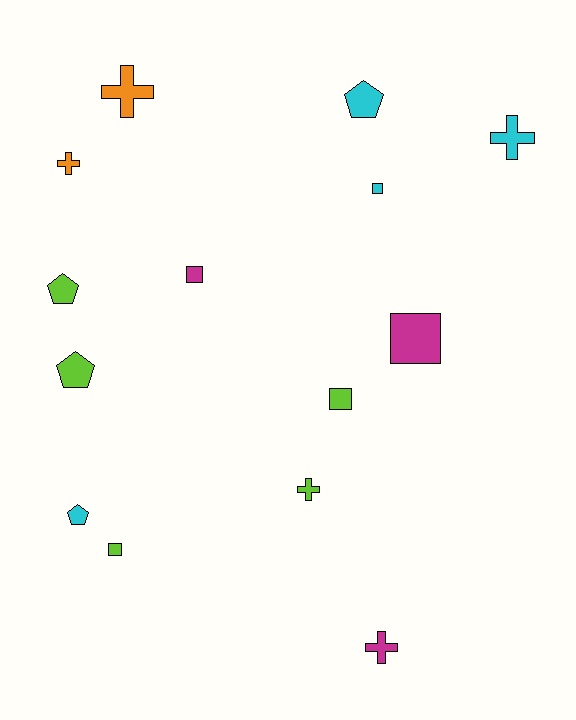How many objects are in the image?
There are 14 objects.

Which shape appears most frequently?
Cross, with 5 objects.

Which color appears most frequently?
Lime, with 5 objects.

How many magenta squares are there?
There are 2 magenta squares.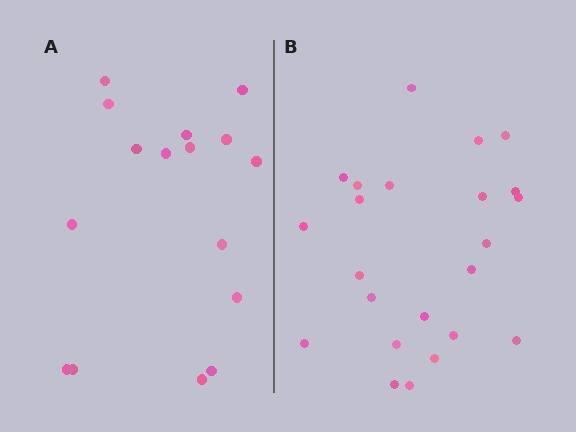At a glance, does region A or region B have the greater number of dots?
Region B (the right region) has more dots.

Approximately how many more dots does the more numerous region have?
Region B has roughly 8 or so more dots than region A.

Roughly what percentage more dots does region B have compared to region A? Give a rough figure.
About 45% more.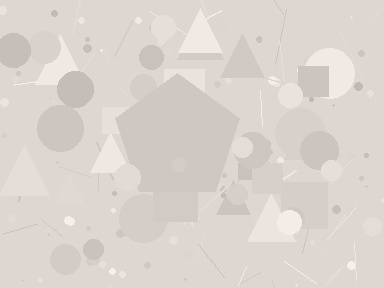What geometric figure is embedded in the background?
A pentagon is embedded in the background.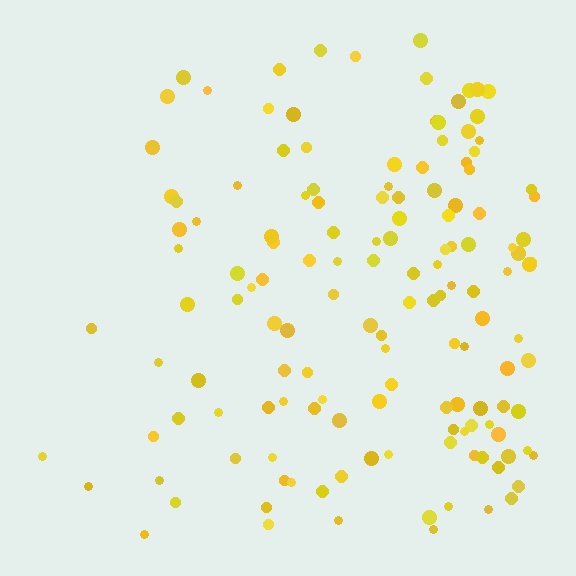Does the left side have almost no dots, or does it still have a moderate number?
Still a moderate number, just noticeably fewer than the right.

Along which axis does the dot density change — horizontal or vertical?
Horizontal.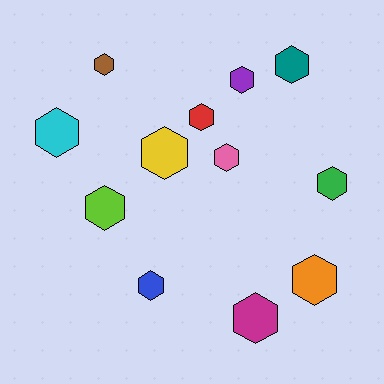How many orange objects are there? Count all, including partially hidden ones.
There is 1 orange object.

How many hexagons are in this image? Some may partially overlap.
There are 12 hexagons.